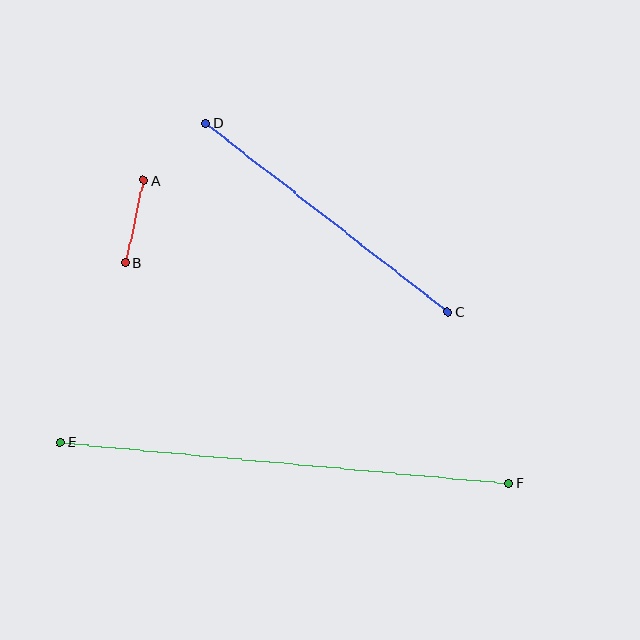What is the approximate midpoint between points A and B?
The midpoint is at approximately (134, 222) pixels.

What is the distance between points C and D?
The distance is approximately 307 pixels.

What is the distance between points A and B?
The distance is approximately 85 pixels.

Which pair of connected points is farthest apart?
Points E and F are farthest apart.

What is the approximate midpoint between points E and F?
The midpoint is at approximately (284, 463) pixels.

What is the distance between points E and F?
The distance is approximately 450 pixels.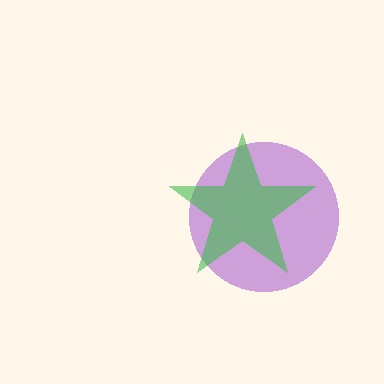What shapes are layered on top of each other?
The layered shapes are: a purple circle, a green star.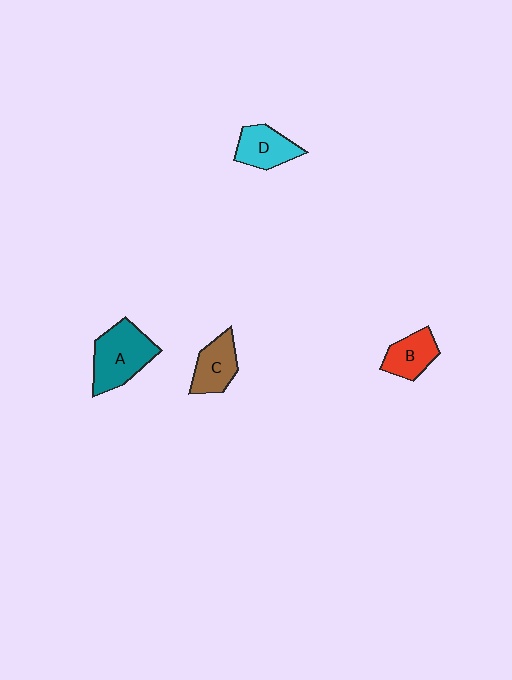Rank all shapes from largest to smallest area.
From largest to smallest: A (teal), C (brown), D (cyan), B (red).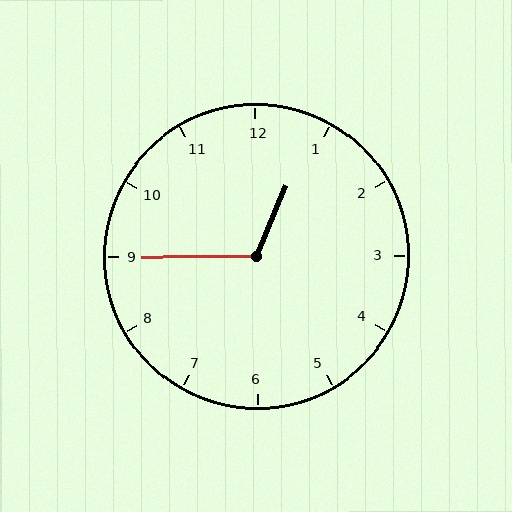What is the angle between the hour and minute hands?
Approximately 112 degrees.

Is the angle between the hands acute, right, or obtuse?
It is obtuse.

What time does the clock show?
12:45.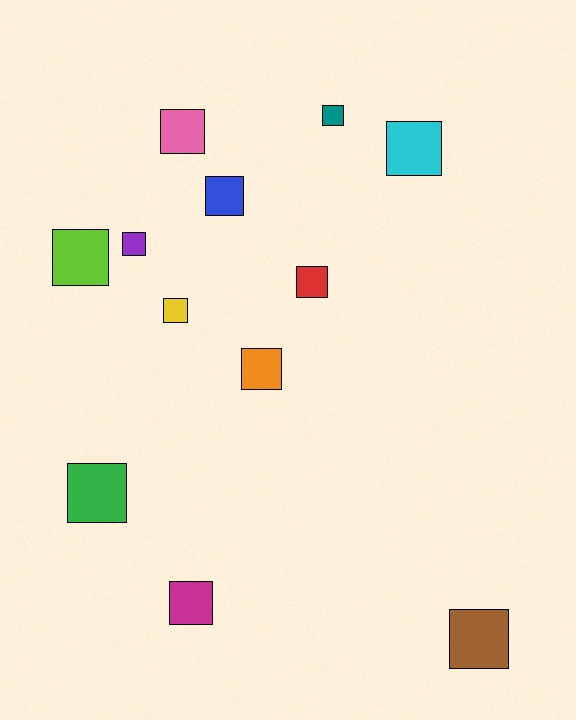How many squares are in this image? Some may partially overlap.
There are 12 squares.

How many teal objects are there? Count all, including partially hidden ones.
There is 1 teal object.